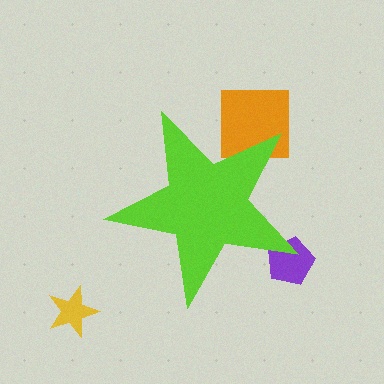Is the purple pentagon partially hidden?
Yes, the purple pentagon is partially hidden behind the lime star.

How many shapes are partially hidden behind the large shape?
2 shapes are partially hidden.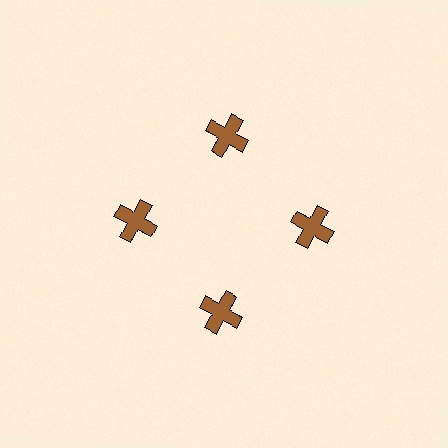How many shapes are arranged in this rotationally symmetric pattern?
There are 4 shapes, arranged in 4 groups of 1.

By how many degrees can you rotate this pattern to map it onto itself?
The pattern maps onto itself every 90 degrees of rotation.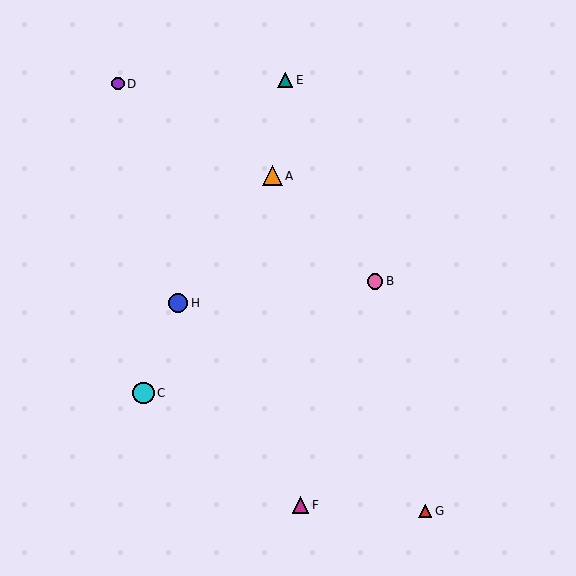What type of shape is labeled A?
Shape A is an orange triangle.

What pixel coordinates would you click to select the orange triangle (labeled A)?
Click at (272, 176) to select the orange triangle A.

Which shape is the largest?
The cyan circle (labeled C) is the largest.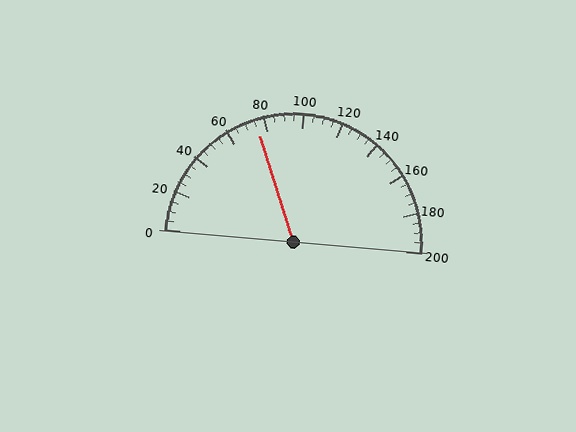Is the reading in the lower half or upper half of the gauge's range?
The reading is in the lower half of the range (0 to 200).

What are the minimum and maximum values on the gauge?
The gauge ranges from 0 to 200.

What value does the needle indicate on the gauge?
The needle indicates approximately 75.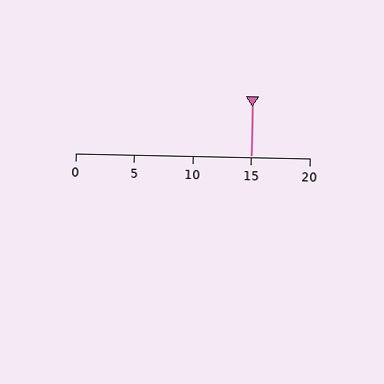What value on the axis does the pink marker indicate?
The marker indicates approximately 15.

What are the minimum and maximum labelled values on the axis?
The axis runs from 0 to 20.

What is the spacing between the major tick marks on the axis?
The major ticks are spaced 5 apart.